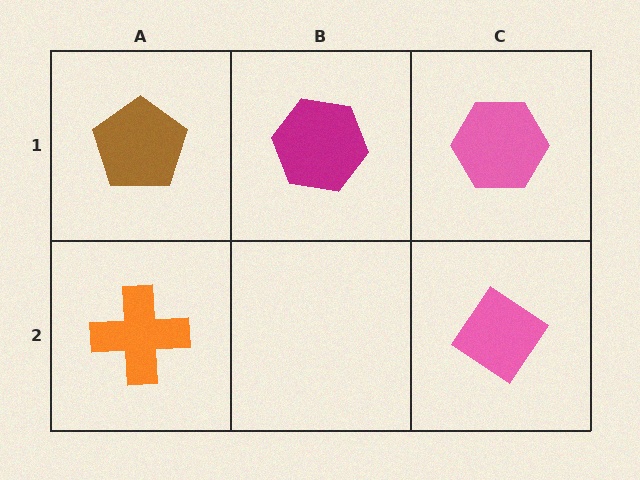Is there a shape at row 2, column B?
No, that cell is empty.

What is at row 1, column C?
A pink hexagon.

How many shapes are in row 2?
2 shapes.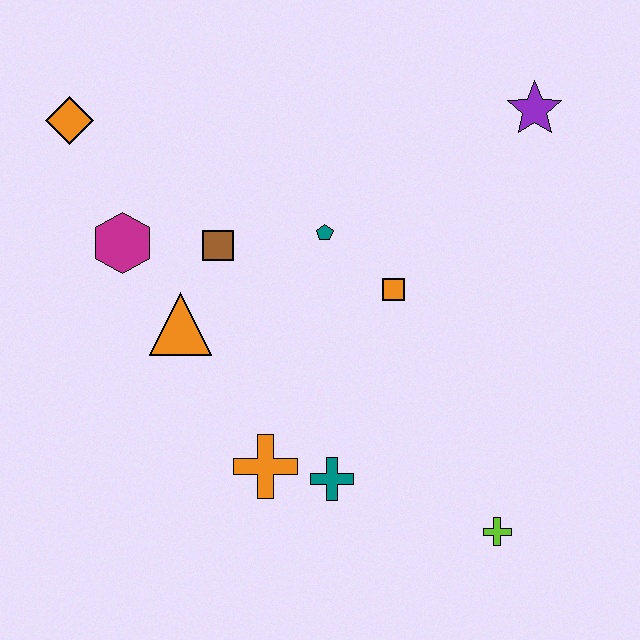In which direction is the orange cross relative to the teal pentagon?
The orange cross is below the teal pentagon.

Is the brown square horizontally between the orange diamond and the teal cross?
Yes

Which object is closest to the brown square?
The orange triangle is closest to the brown square.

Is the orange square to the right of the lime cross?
No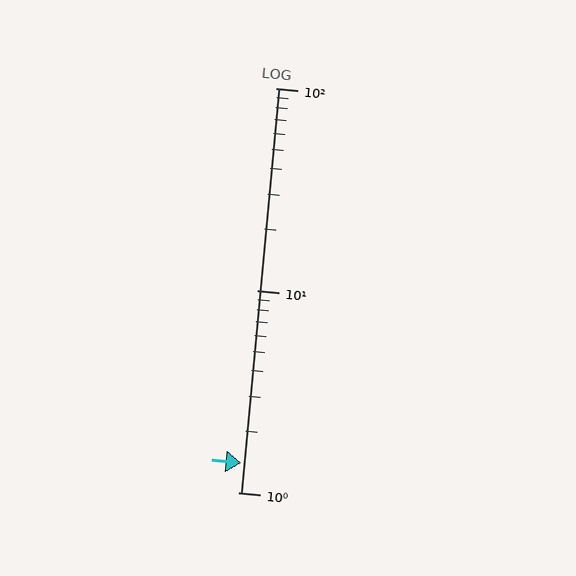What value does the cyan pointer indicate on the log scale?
The pointer indicates approximately 1.4.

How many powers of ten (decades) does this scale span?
The scale spans 2 decades, from 1 to 100.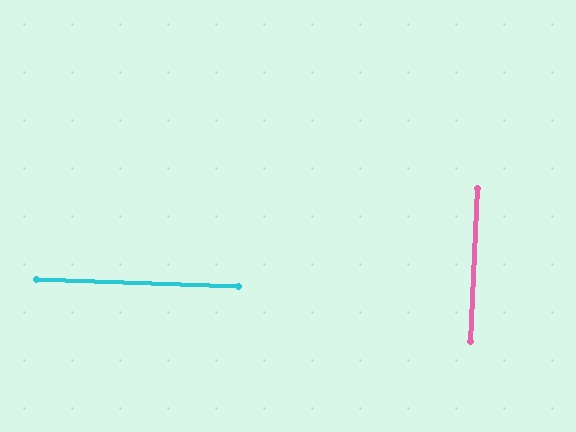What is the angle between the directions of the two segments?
Approximately 90 degrees.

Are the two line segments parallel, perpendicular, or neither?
Perpendicular — they meet at approximately 90°.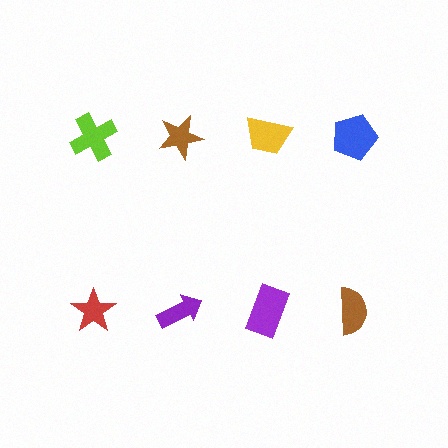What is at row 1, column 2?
A brown star.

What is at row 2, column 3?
A purple rectangle.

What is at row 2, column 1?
A red star.